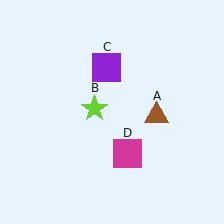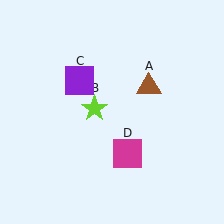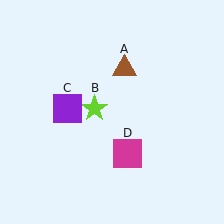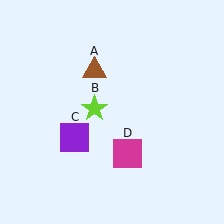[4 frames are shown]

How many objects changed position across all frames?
2 objects changed position: brown triangle (object A), purple square (object C).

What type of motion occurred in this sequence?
The brown triangle (object A), purple square (object C) rotated counterclockwise around the center of the scene.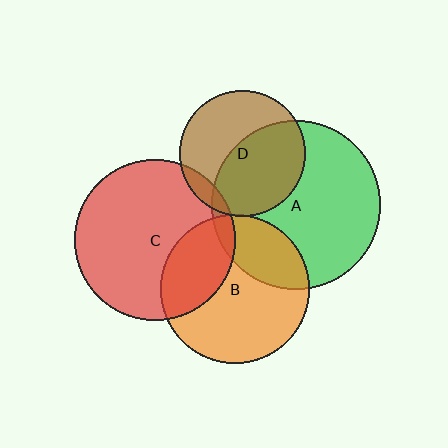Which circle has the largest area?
Circle A (green).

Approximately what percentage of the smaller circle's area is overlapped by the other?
Approximately 5%.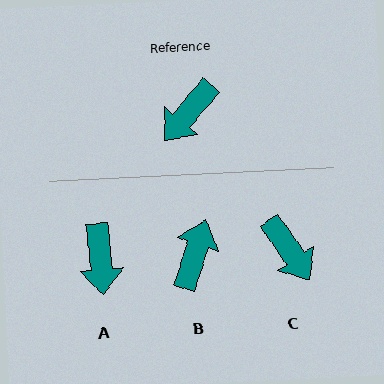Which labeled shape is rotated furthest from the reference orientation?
B, about 158 degrees away.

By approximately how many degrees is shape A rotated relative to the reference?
Approximately 45 degrees counter-clockwise.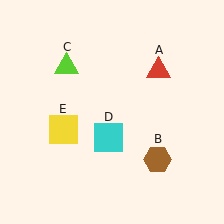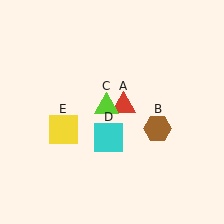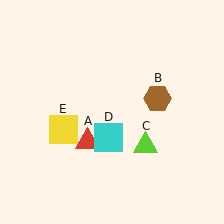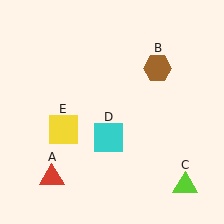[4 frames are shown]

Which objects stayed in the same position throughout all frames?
Cyan square (object D) and yellow square (object E) remained stationary.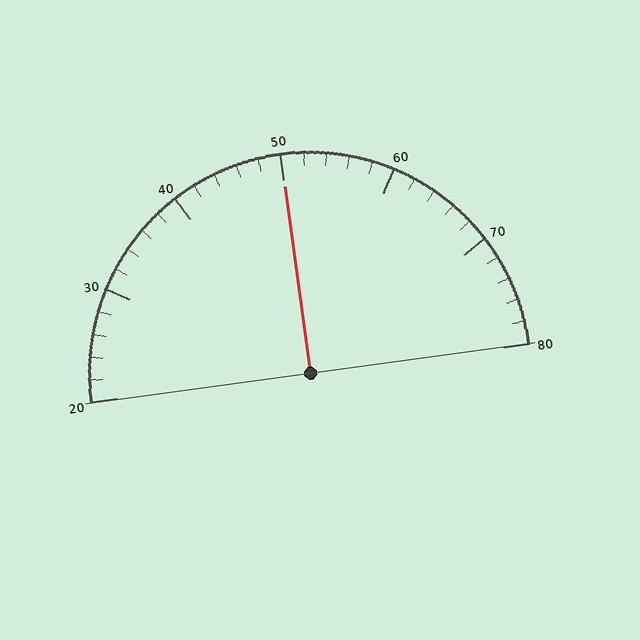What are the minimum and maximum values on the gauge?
The gauge ranges from 20 to 80.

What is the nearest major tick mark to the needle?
The nearest major tick mark is 50.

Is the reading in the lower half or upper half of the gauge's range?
The reading is in the upper half of the range (20 to 80).